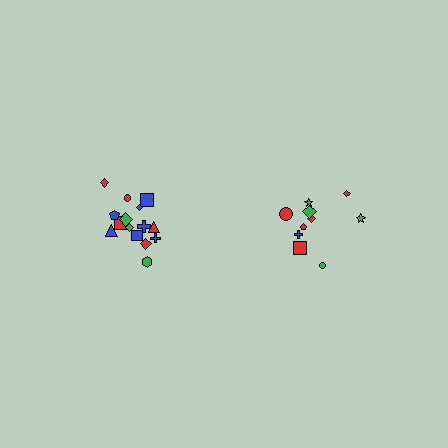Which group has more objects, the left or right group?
The left group.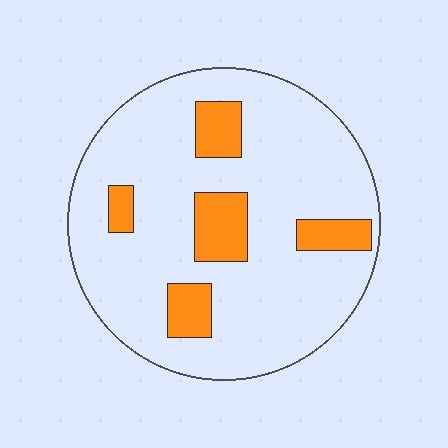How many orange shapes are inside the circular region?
5.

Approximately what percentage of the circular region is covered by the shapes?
Approximately 15%.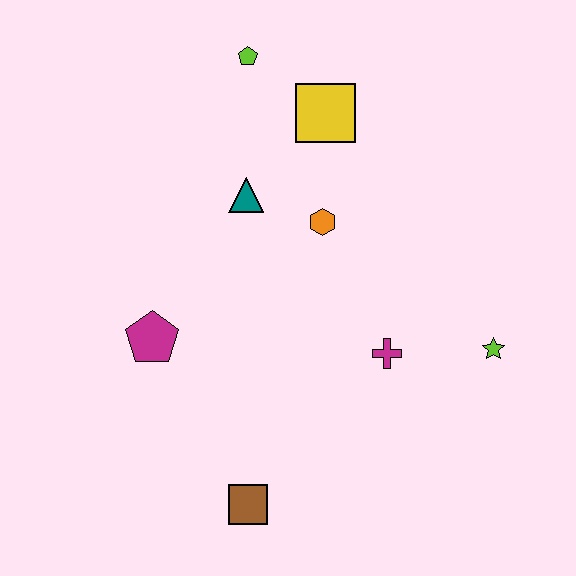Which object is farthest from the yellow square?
The brown square is farthest from the yellow square.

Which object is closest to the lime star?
The magenta cross is closest to the lime star.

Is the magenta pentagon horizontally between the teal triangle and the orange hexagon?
No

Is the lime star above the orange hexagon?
No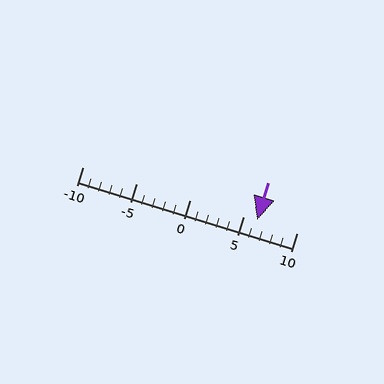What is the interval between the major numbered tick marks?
The major tick marks are spaced 5 units apart.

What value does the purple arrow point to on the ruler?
The purple arrow points to approximately 6.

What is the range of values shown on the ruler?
The ruler shows values from -10 to 10.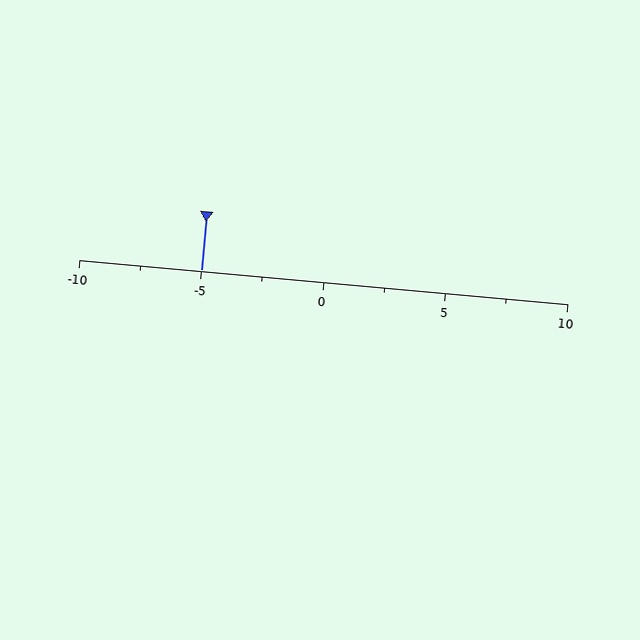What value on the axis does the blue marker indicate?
The marker indicates approximately -5.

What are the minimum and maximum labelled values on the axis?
The axis runs from -10 to 10.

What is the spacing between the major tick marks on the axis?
The major ticks are spaced 5 apart.